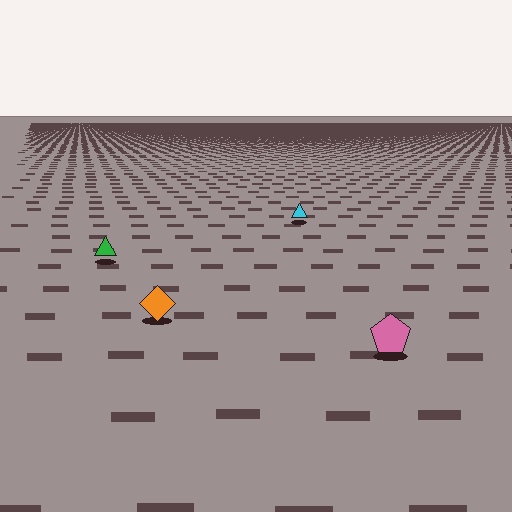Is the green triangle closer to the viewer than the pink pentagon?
No. The pink pentagon is closer — you can tell from the texture gradient: the ground texture is coarser near it.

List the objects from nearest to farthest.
From nearest to farthest: the pink pentagon, the orange diamond, the green triangle, the cyan triangle.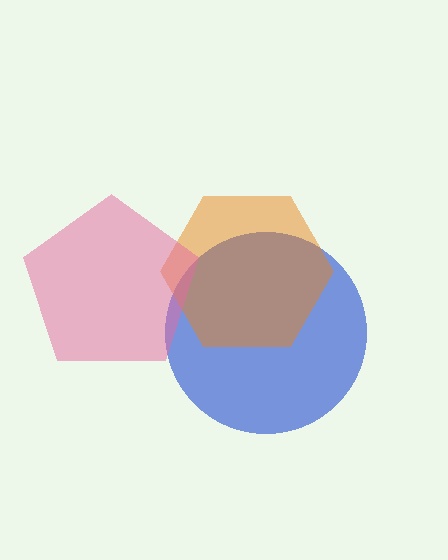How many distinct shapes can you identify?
There are 3 distinct shapes: a blue circle, an orange hexagon, a pink pentagon.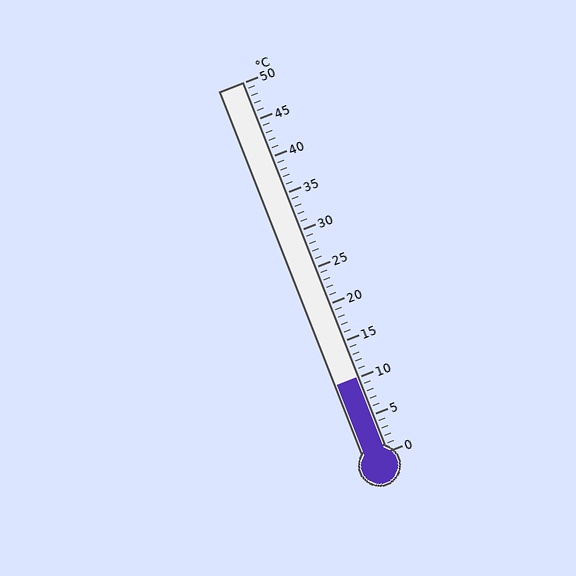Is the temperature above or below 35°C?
The temperature is below 35°C.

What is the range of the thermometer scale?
The thermometer scale ranges from 0°C to 50°C.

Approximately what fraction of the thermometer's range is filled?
The thermometer is filled to approximately 20% of its range.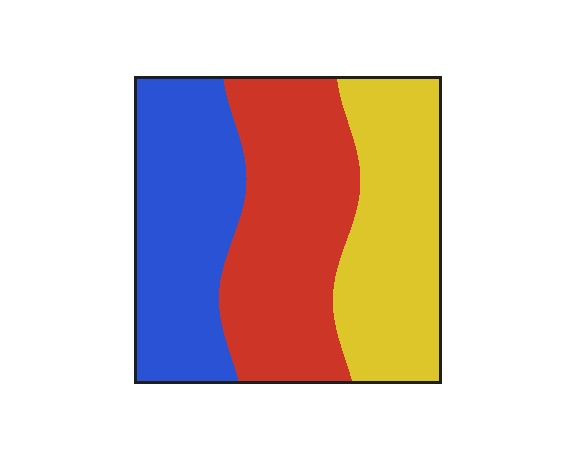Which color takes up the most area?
Red, at roughly 35%.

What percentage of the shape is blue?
Blue takes up about one third (1/3) of the shape.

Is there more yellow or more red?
Red.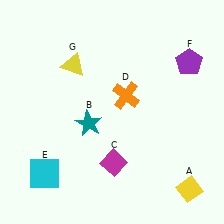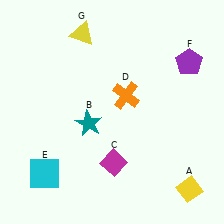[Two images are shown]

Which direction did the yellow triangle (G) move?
The yellow triangle (G) moved up.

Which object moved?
The yellow triangle (G) moved up.